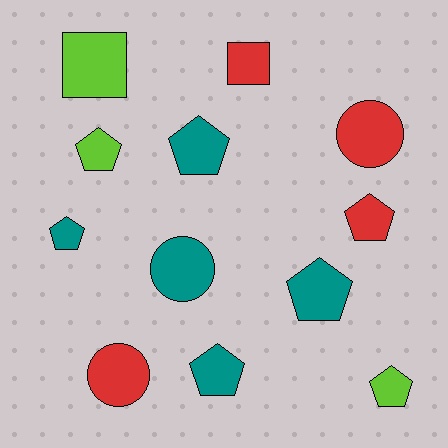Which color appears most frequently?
Teal, with 5 objects.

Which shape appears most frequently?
Pentagon, with 7 objects.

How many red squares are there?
There is 1 red square.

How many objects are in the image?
There are 12 objects.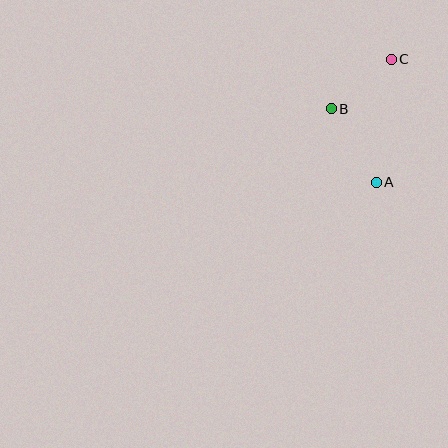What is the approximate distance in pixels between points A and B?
The distance between A and B is approximately 86 pixels.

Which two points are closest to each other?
Points B and C are closest to each other.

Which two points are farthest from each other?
Points A and C are farthest from each other.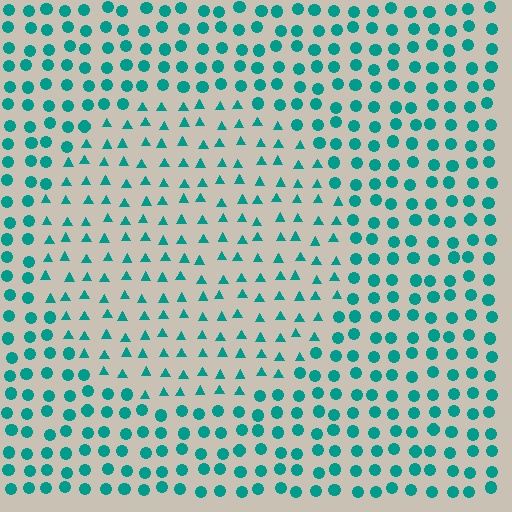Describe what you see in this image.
The image is filled with small teal elements arranged in a uniform grid. A circle-shaped region contains triangles, while the surrounding area contains circles. The boundary is defined purely by the change in element shape.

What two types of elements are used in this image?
The image uses triangles inside the circle region and circles outside it.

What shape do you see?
I see a circle.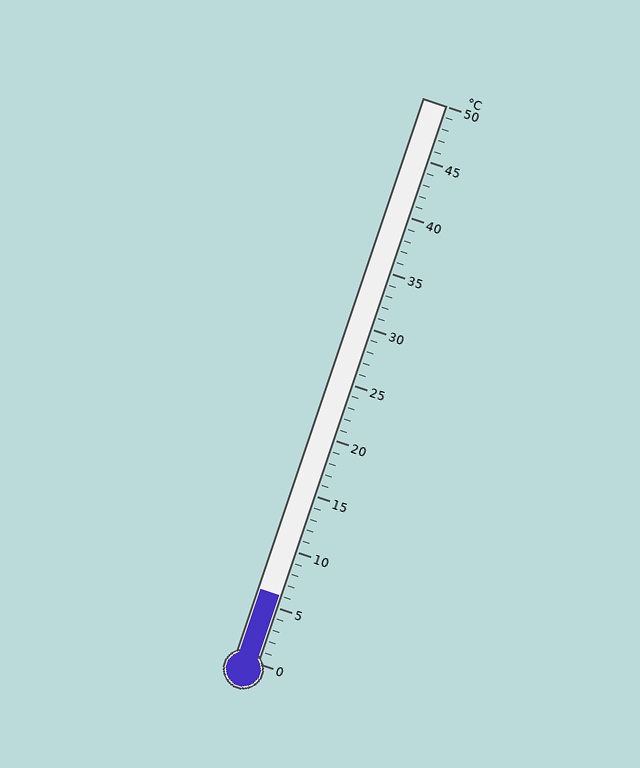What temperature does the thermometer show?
The thermometer shows approximately 6°C.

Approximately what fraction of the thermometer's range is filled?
The thermometer is filled to approximately 10% of its range.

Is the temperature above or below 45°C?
The temperature is below 45°C.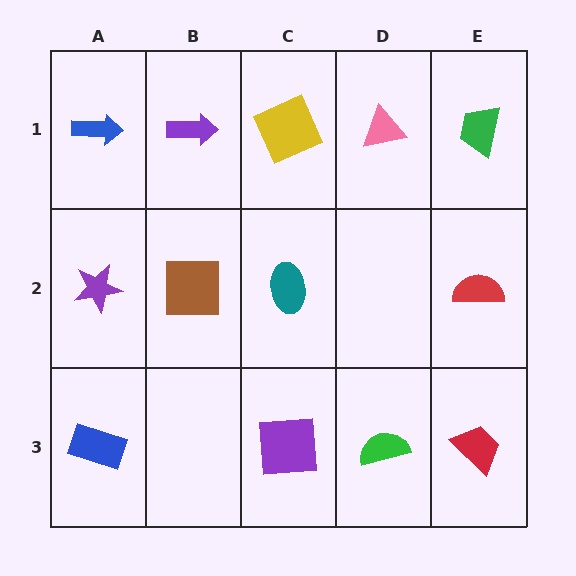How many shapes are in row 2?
4 shapes.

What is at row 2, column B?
A brown square.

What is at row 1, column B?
A purple arrow.